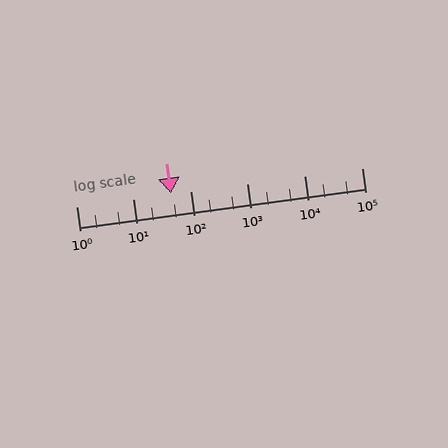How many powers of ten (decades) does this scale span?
The scale spans 5 decades, from 1 to 100000.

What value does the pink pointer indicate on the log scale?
The pointer indicates approximately 45.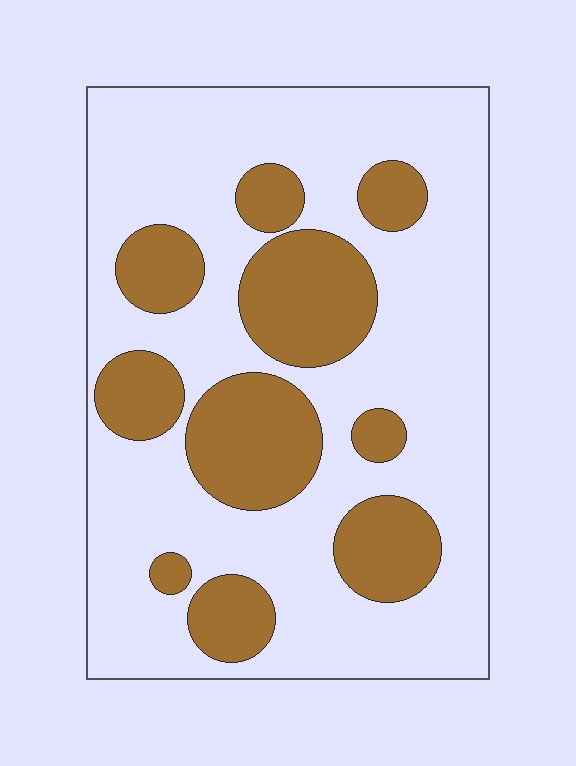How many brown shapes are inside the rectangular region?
10.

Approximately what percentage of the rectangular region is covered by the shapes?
Approximately 30%.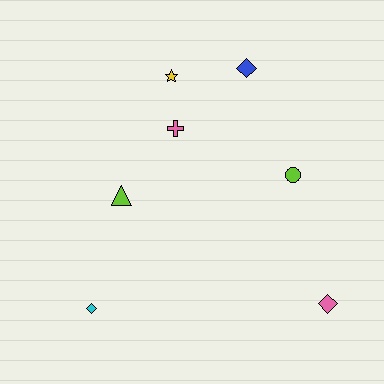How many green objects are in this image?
There are no green objects.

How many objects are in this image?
There are 7 objects.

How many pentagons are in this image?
There are no pentagons.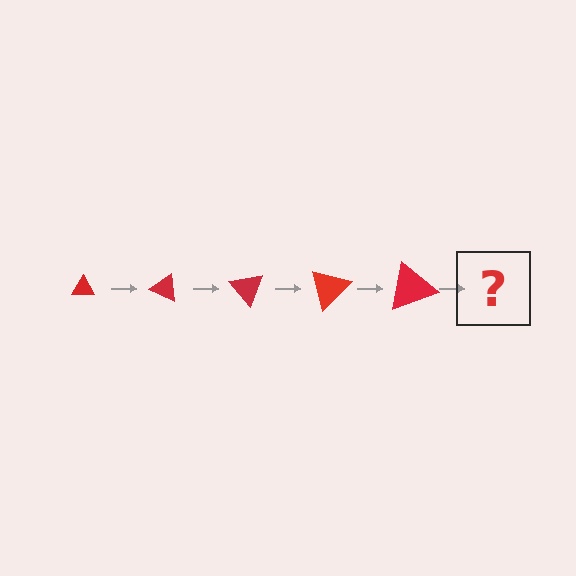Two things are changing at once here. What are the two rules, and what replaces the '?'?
The two rules are that the triangle grows larger each step and it rotates 25 degrees each step. The '?' should be a triangle, larger than the previous one and rotated 125 degrees from the start.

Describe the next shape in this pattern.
It should be a triangle, larger than the previous one and rotated 125 degrees from the start.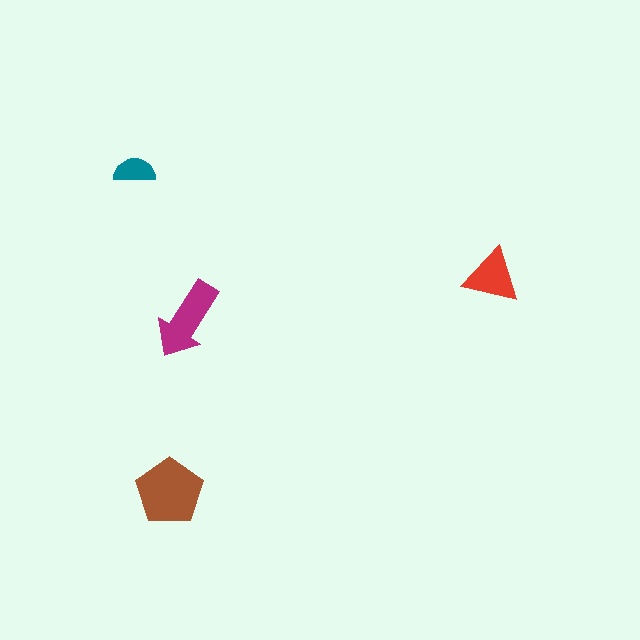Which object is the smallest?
The teal semicircle.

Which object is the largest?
The brown pentagon.